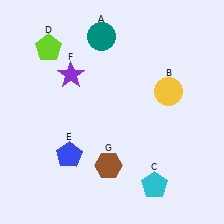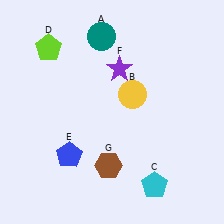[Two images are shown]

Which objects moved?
The objects that moved are: the yellow circle (B), the purple star (F).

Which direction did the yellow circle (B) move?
The yellow circle (B) moved left.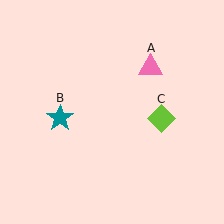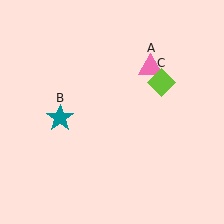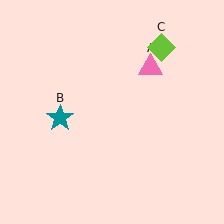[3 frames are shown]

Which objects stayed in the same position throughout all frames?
Pink triangle (object A) and teal star (object B) remained stationary.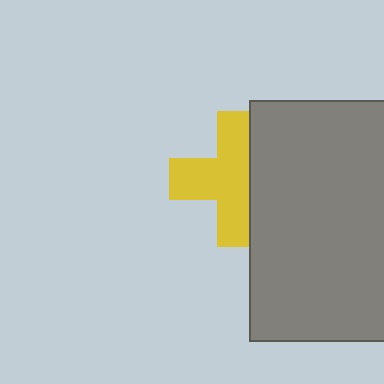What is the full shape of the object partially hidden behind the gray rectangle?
The partially hidden object is a yellow cross.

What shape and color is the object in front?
The object in front is a gray rectangle.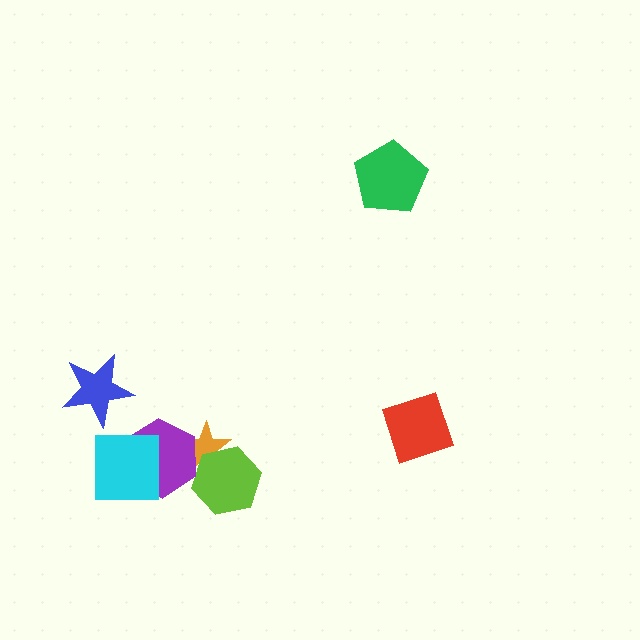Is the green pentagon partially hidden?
No, no other shape covers it.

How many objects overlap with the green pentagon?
0 objects overlap with the green pentagon.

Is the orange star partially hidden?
Yes, it is partially covered by another shape.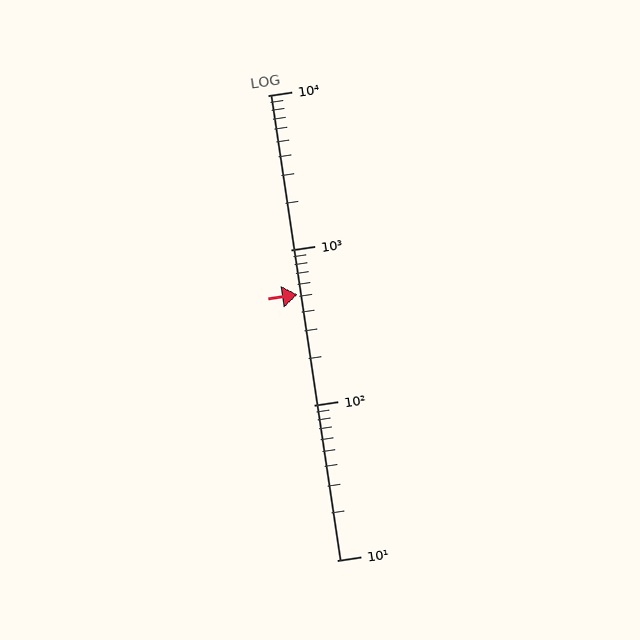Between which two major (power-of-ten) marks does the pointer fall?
The pointer is between 100 and 1000.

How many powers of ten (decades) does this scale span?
The scale spans 3 decades, from 10 to 10000.